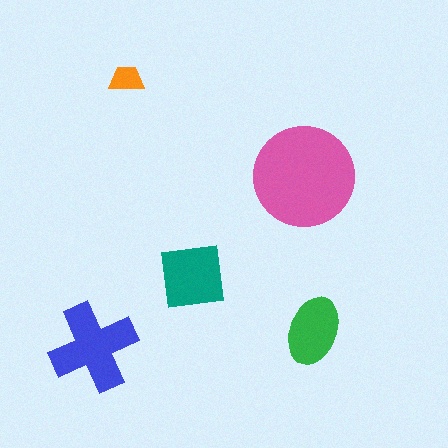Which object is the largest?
The pink circle.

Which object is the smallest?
The orange trapezoid.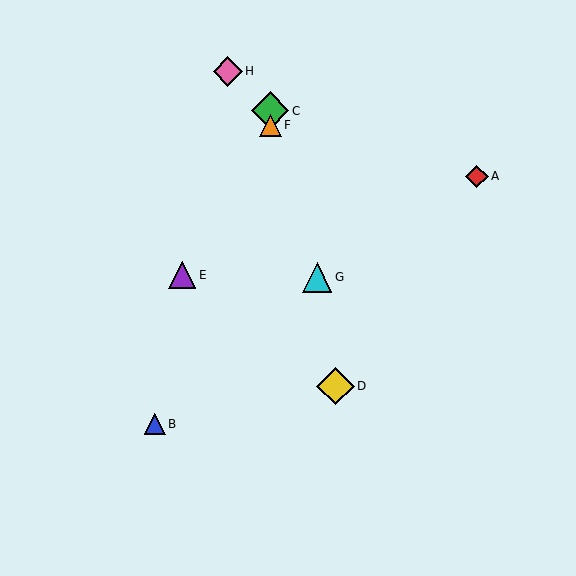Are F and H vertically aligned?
No, F is at x≈270 and H is at x≈228.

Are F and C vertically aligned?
Yes, both are at x≈270.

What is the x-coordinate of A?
Object A is at x≈477.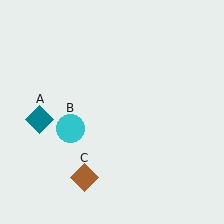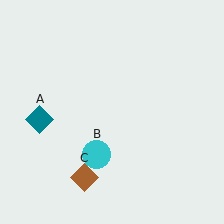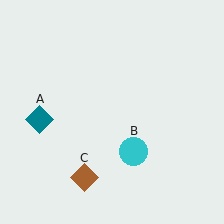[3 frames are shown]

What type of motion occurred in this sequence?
The cyan circle (object B) rotated counterclockwise around the center of the scene.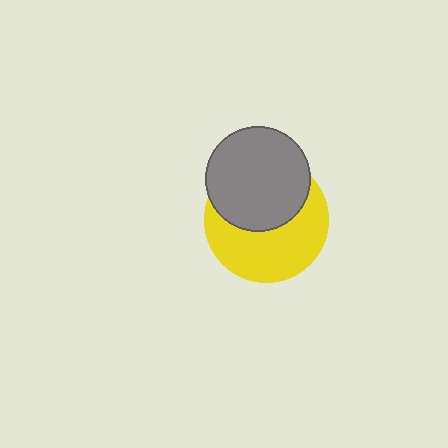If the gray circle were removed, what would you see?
You would see the complete yellow circle.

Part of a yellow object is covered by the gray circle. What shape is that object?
It is a circle.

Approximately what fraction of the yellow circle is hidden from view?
Roughly 46% of the yellow circle is hidden behind the gray circle.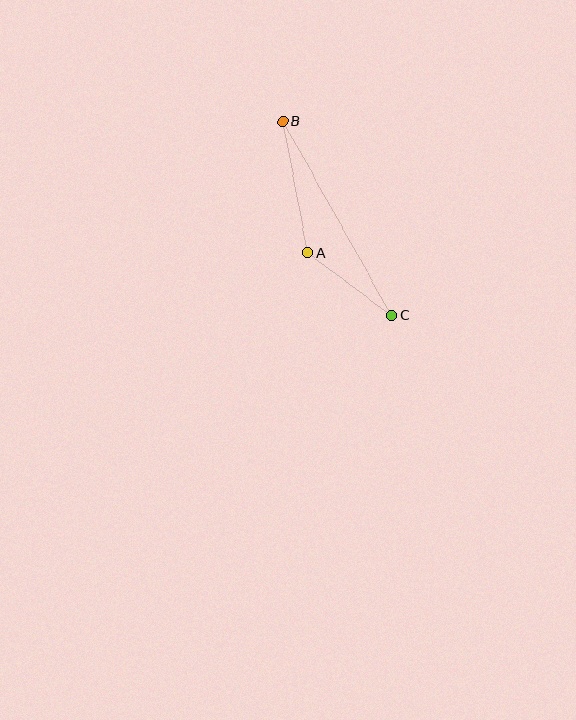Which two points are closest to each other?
Points A and C are closest to each other.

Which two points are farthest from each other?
Points B and C are farthest from each other.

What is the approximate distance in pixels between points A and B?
The distance between A and B is approximately 134 pixels.